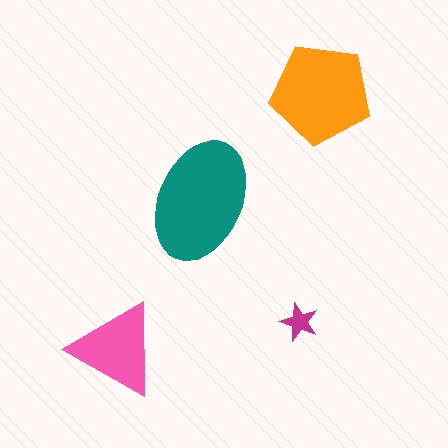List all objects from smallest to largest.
The magenta star, the pink triangle, the orange pentagon, the teal ellipse.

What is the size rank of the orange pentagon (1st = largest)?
2nd.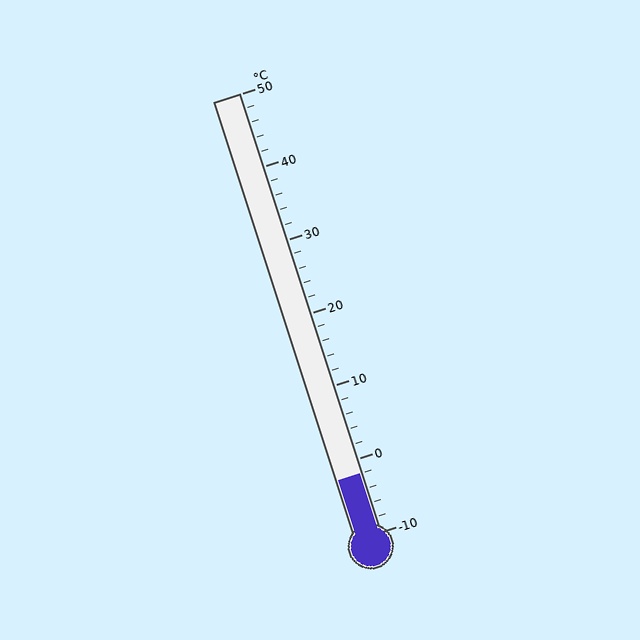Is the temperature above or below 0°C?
The temperature is below 0°C.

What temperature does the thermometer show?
The thermometer shows approximately -2°C.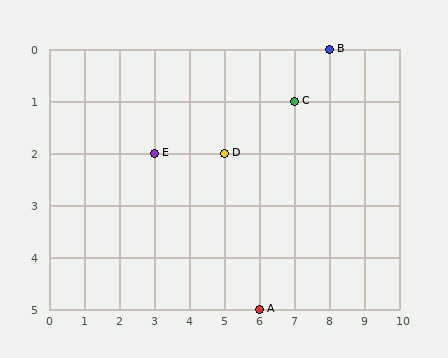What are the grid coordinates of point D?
Point D is at grid coordinates (5, 2).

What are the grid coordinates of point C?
Point C is at grid coordinates (7, 1).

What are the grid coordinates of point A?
Point A is at grid coordinates (6, 5).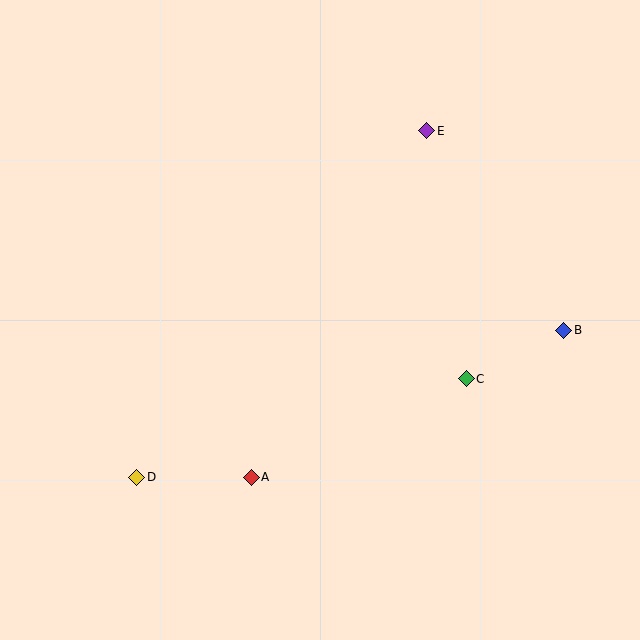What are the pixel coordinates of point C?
Point C is at (466, 379).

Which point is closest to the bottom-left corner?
Point D is closest to the bottom-left corner.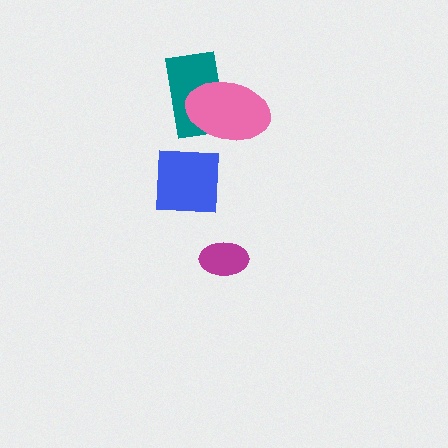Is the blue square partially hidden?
No, no other shape covers it.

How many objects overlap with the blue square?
0 objects overlap with the blue square.